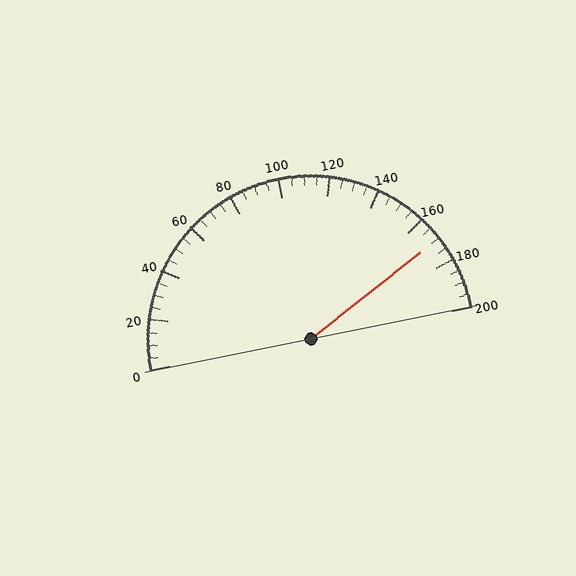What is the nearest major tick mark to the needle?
The nearest major tick mark is 160.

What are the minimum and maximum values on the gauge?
The gauge ranges from 0 to 200.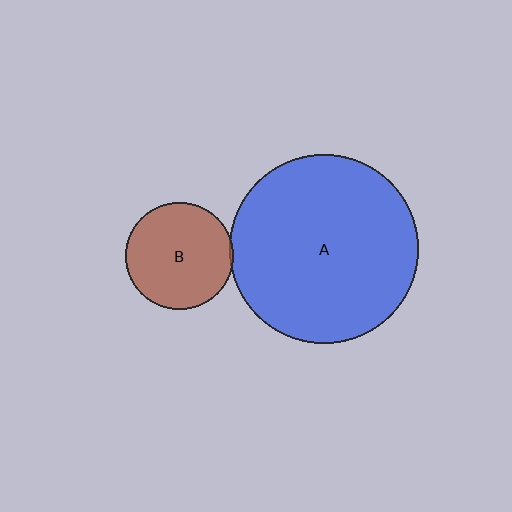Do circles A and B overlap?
Yes.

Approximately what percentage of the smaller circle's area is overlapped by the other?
Approximately 5%.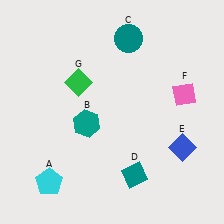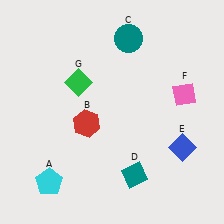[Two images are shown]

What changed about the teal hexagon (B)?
In Image 1, B is teal. In Image 2, it changed to red.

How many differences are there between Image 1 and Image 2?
There is 1 difference between the two images.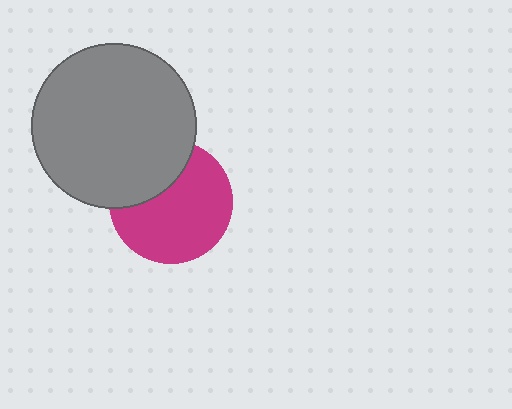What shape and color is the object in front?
The object in front is a gray circle.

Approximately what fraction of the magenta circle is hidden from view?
Roughly 31% of the magenta circle is hidden behind the gray circle.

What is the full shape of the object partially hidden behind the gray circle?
The partially hidden object is a magenta circle.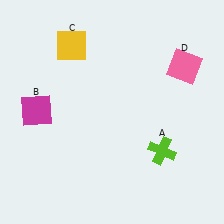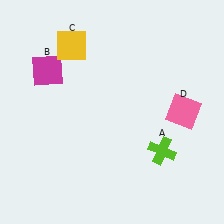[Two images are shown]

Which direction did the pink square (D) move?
The pink square (D) moved down.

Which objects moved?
The objects that moved are: the magenta square (B), the pink square (D).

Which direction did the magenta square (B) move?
The magenta square (B) moved up.